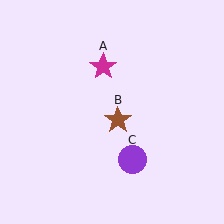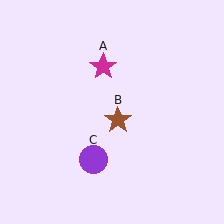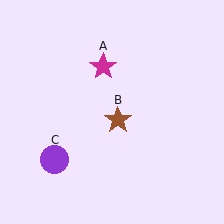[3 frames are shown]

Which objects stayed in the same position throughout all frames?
Magenta star (object A) and brown star (object B) remained stationary.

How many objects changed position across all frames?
1 object changed position: purple circle (object C).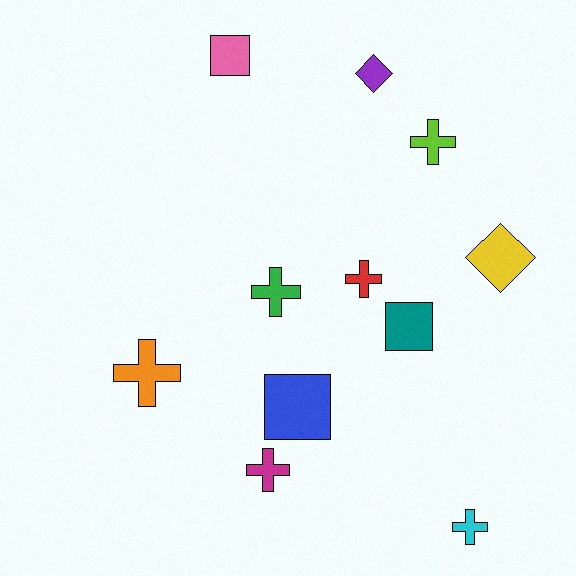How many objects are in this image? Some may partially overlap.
There are 11 objects.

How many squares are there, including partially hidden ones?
There are 3 squares.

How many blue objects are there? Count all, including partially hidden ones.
There is 1 blue object.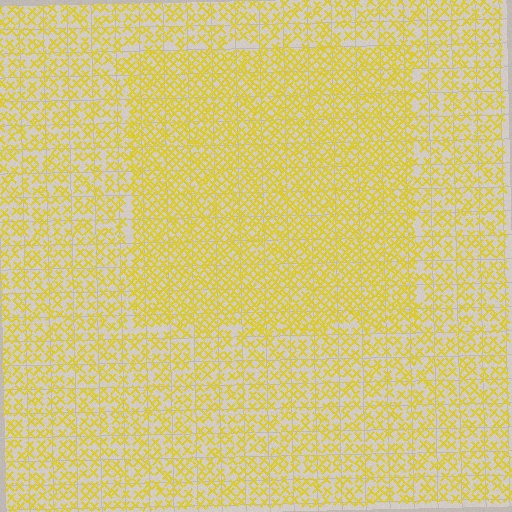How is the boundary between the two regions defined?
The boundary is defined by a change in element density (approximately 1.6x ratio). All elements are the same color, size, and shape.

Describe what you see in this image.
The image contains small yellow elements arranged at two different densities. A rectangle-shaped region is visible where the elements are more densely packed than the surrounding area.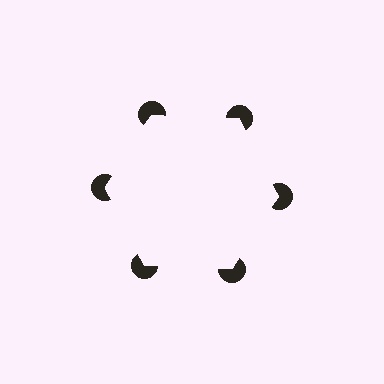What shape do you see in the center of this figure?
An illusory hexagon — its edges are inferred from the aligned wedge cuts in the pac-man discs, not physically drawn.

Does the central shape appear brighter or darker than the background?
It typically appears slightly brighter than the background, even though no actual brightness change is drawn.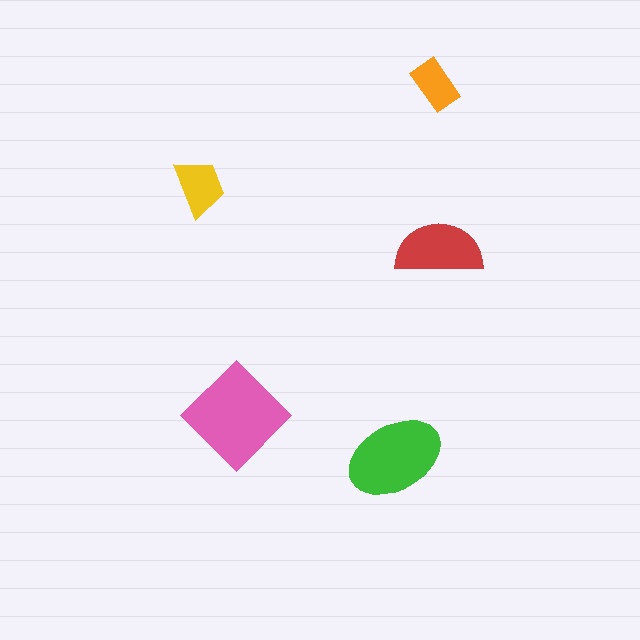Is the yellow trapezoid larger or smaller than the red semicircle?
Smaller.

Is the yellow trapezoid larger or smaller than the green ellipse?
Smaller.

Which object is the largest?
The pink diamond.